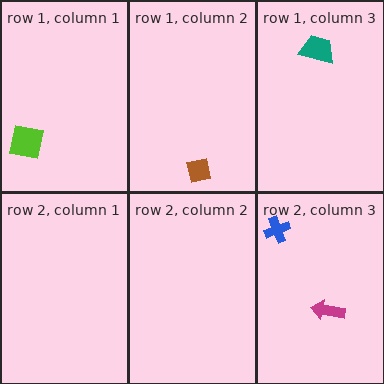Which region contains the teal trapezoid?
The row 1, column 3 region.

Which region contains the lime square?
The row 1, column 1 region.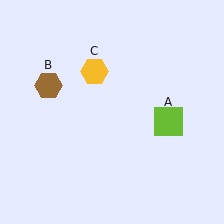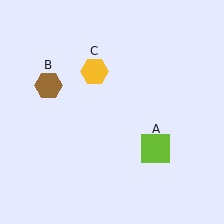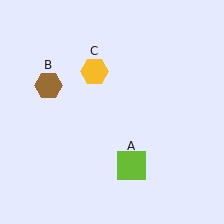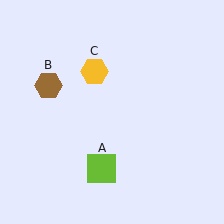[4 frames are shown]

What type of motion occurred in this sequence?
The lime square (object A) rotated clockwise around the center of the scene.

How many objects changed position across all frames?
1 object changed position: lime square (object A).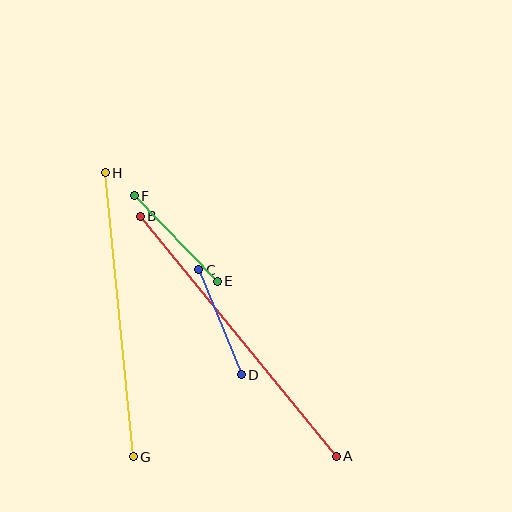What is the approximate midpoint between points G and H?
The midpoint is at approximately (119, 315) pixels.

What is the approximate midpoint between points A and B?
The midpoint is at approximately (238, 336) pixels.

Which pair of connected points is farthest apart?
Points A and B are farthest apart.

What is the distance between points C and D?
The distance is approximately 114 pixels.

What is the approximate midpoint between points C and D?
The midpoint is at approximately (220, 322) pixels.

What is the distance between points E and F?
The distance is approximately 119 pixels.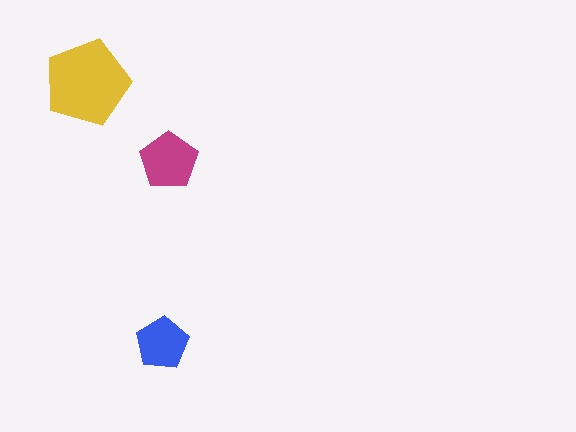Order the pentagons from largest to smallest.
the yellow one, the magenta one, the blue one.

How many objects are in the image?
There are 3 objects in the image.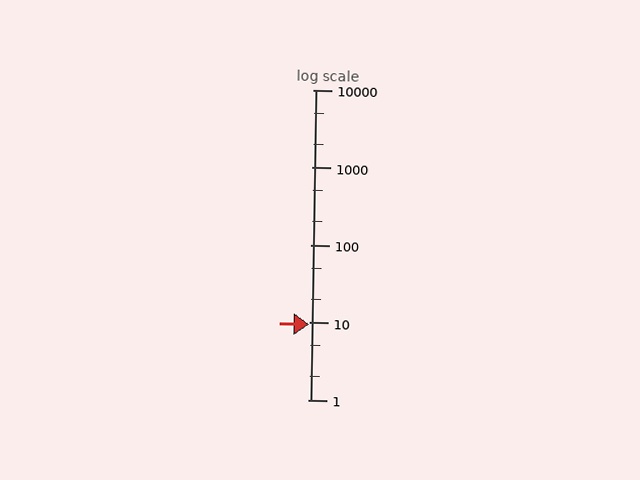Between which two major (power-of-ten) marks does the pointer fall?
The pointer is between 1 and 10.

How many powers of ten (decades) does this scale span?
The scale spans 4 decades, from 1 to 10000.